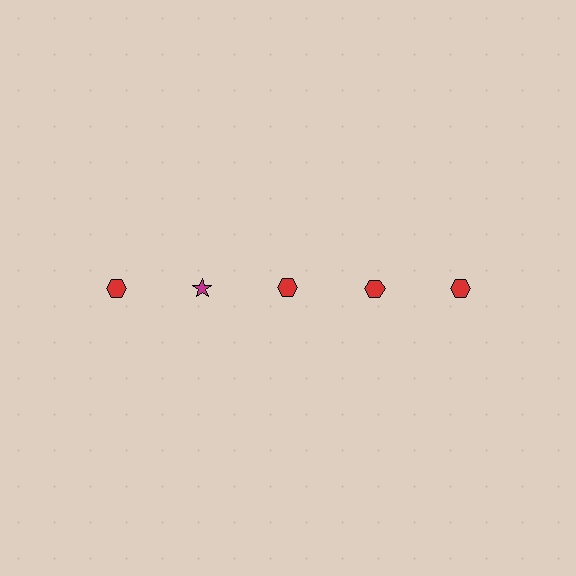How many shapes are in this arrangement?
There are 5 shapes arranged in a grid pattern.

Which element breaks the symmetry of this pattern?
The magenta star in the top row, second from left column breaks the symmetry. All other shapes are red hexagons.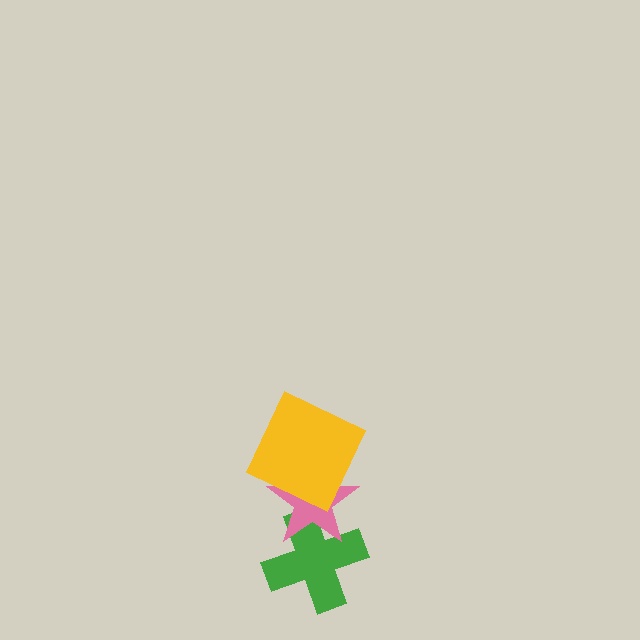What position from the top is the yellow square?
The yellow square is 1st from the top.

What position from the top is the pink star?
The pink star is 2nd from the top.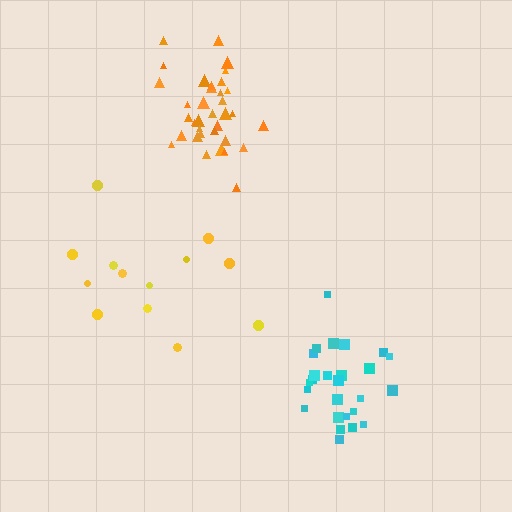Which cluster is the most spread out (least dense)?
Yellow.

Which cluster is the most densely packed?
Orange.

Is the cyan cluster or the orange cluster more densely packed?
Orange.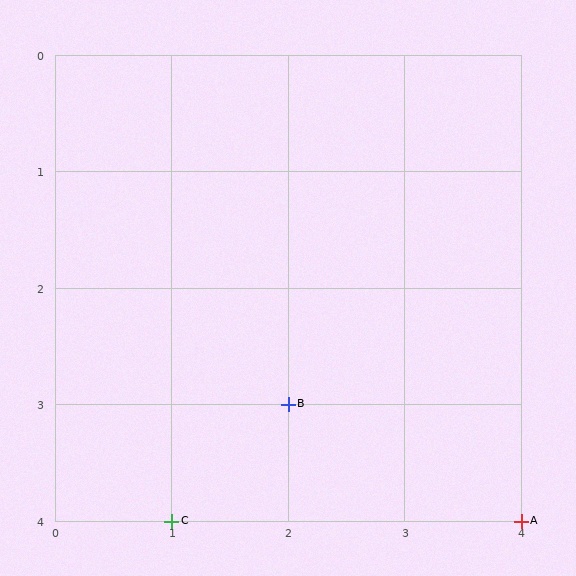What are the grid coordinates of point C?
Point C is at grid coordinates (1, 4).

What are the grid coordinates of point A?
Point A is at grid coordinates (4, 4).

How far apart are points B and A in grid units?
Points B and A are 2 columns and 1 row apart (about 2.2 grid units diagonally).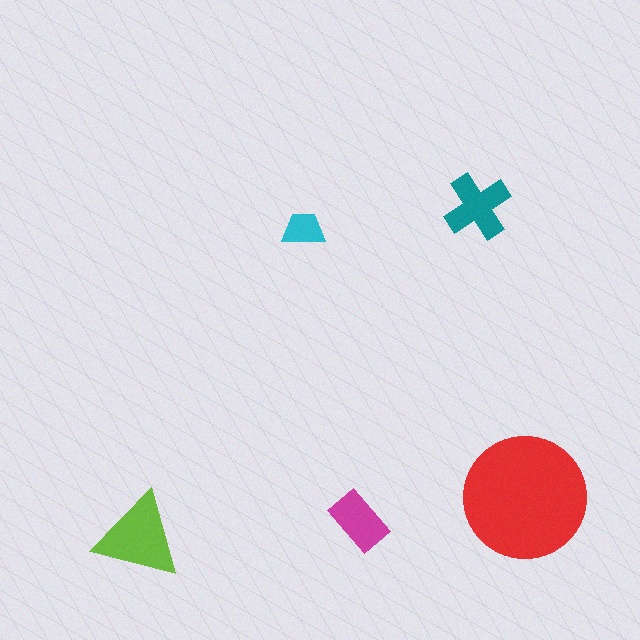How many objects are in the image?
There are 5 objects in the image.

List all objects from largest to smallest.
The red circle, the lime triangle, the teal cross, the magenta rectangle, the cyan trapezoid.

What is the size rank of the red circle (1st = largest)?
1st.